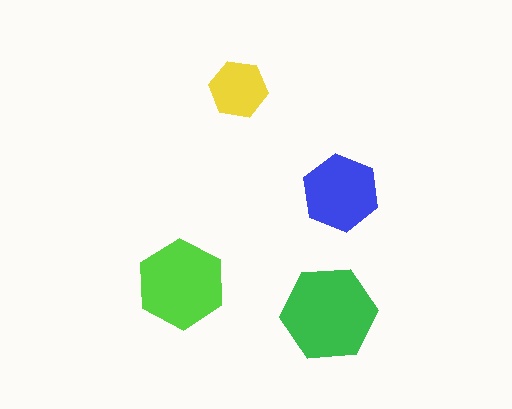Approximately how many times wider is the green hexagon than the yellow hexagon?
About 1.5 times wider.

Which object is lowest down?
The green hexagon is bottommost.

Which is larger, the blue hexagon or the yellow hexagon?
The blue one.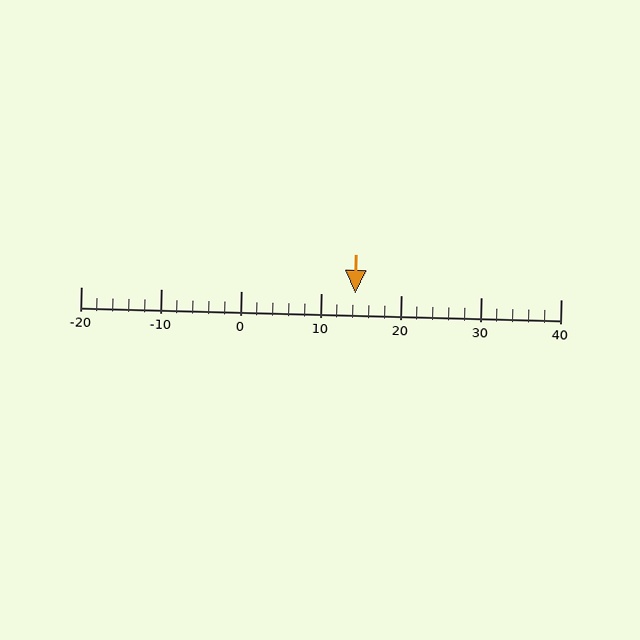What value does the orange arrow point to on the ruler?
The orange arrow points to approximately 14.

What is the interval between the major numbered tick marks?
The major tick marks are spaced 10 units apart.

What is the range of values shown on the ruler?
The ruler shows values from -20 to 40.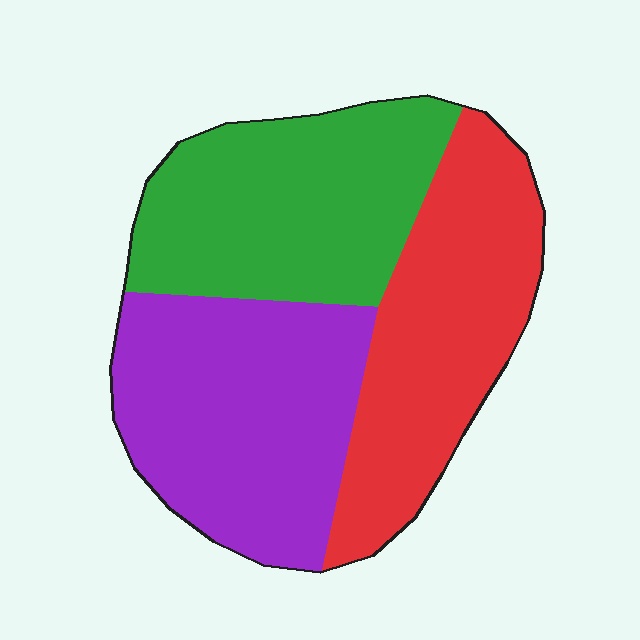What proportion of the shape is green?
Green takes up between a quarter and a half of the shape.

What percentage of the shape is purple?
Purple takes up about three eighths (3/8) of the shape.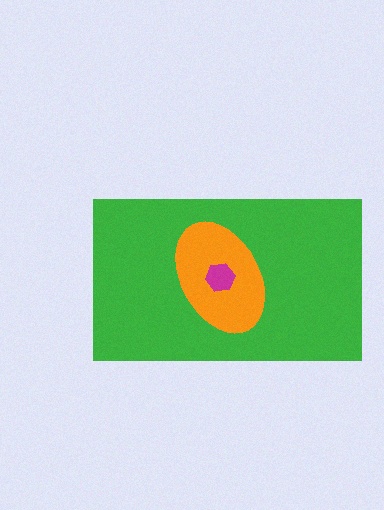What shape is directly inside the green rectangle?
The orange ellipse.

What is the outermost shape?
The green rectangle.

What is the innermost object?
The magenta hexagon.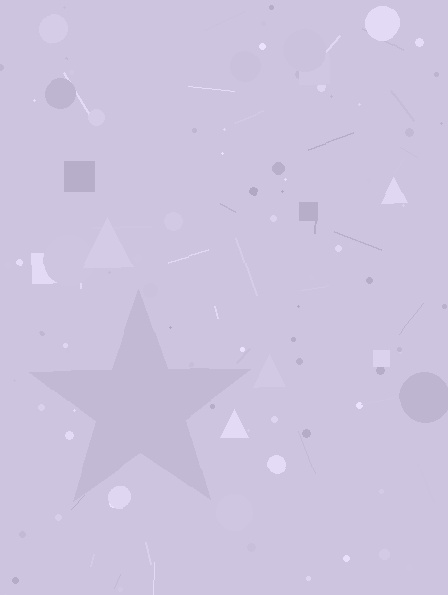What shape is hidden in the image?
A star is hidden in the image.